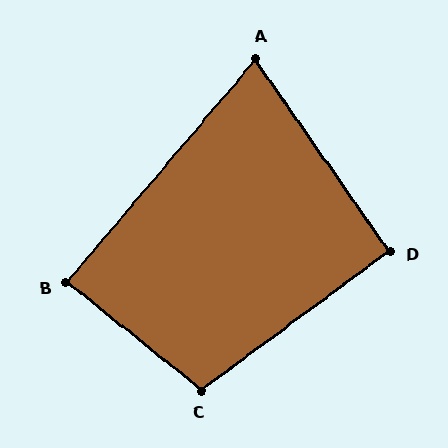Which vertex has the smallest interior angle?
A, at approximately 75 degrees.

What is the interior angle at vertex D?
Approximately 92 degrees (approximately right).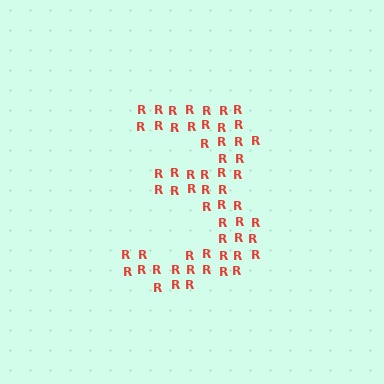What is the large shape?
The large shape is the digit 3.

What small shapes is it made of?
It is made of small letter R's.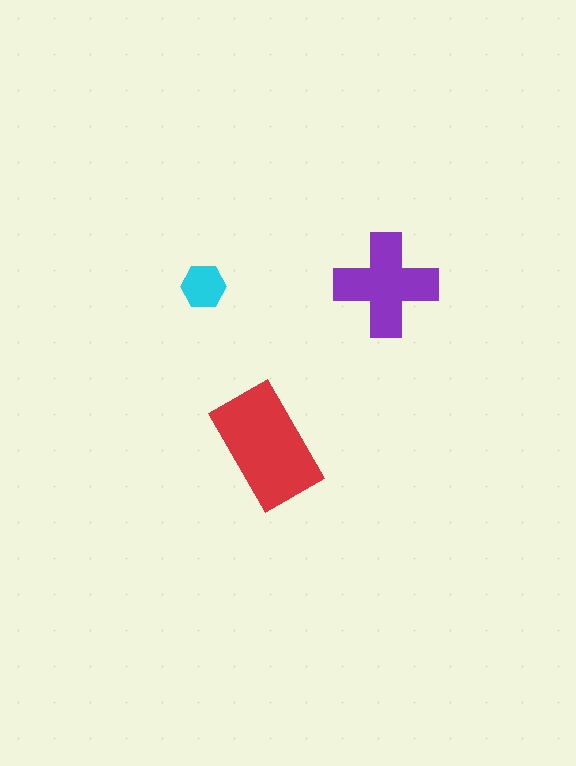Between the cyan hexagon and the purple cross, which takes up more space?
The purple cross.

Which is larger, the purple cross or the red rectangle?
The red rectangle.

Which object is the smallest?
The cyan hexagon.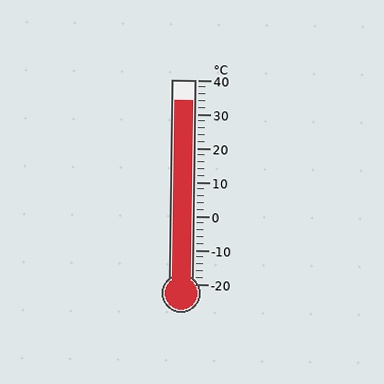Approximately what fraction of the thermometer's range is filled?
The thermometer is filled to approximately 90% of its range.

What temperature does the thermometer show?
The thermometer shows approximately 34°C.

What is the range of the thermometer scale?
The thermometer scale ranges from -20°C to 40°C.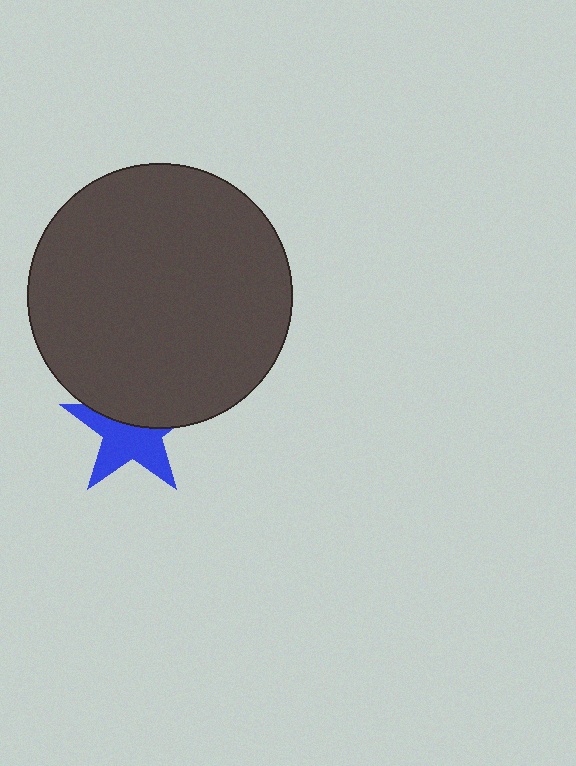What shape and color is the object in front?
The object in front is a dark gray circle.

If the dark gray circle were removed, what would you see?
You would see the complete blue star.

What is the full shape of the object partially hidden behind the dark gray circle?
The partially hidden object is a blue star.